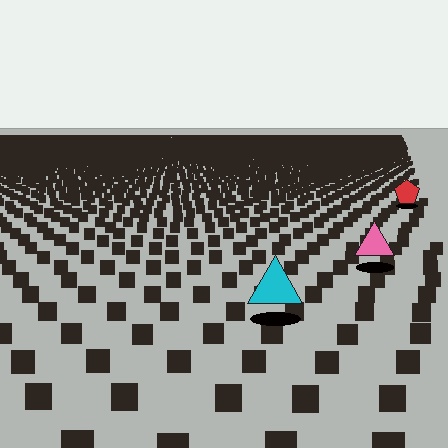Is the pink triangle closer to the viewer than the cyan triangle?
No. The cyan triangle is closer — you can tell from the texture gradient: the ground texture is coarser near it.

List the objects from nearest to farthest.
From nearest to farthest: the cyan triangle, the pink triangle, the red pentagon.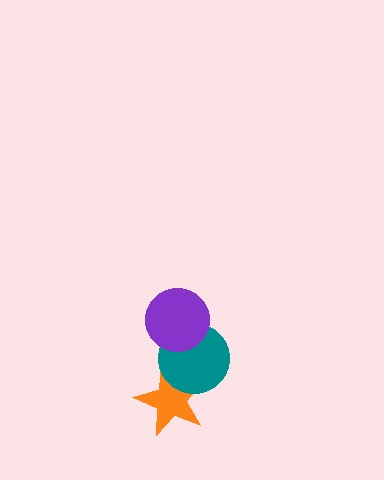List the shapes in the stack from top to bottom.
From top to bottom: the purple circle, the teal circle, the orange star.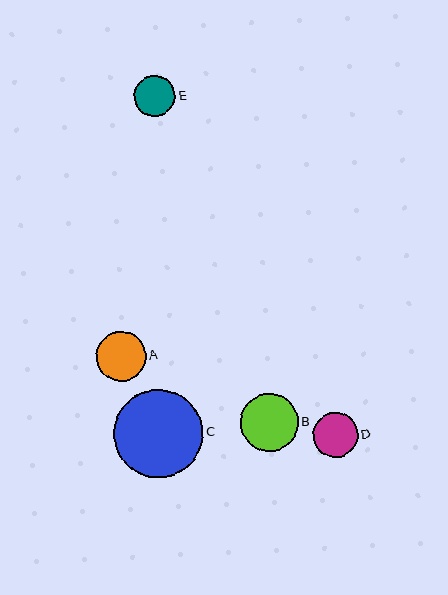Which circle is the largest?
Circle C is the largest with a size of approximately 89 pixels.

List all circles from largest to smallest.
From largest to smallest: C, B, A, D, E.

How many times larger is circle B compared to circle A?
Circle B is approximately 1.2 times the size of circle A.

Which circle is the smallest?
Circle E is the smallest with a size of approximately 41 pixels.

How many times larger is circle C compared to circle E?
Circle C is approximately 2.2 times the size of circle E.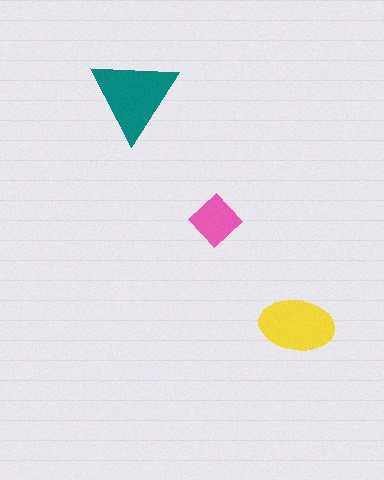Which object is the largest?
The teal triangle.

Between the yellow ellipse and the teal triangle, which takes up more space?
The teal triangle.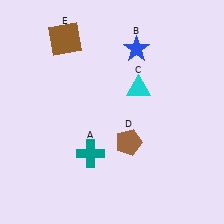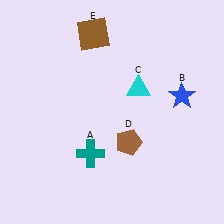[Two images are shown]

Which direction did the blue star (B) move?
The blue star (B) moved down.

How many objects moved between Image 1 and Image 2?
2 objects moved between the two images.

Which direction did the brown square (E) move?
The brown square (E) moved right.